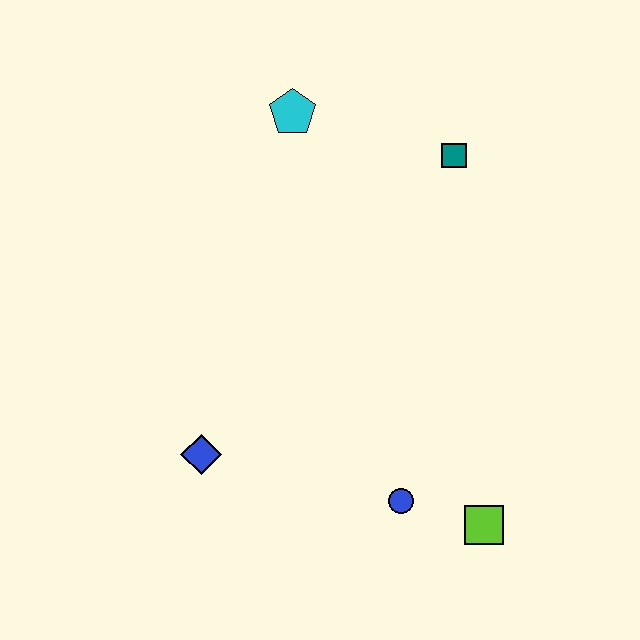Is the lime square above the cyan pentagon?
No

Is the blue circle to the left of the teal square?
Yes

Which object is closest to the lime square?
The blue circle is closest to the lime square.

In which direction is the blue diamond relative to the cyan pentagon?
The blue diamond is below the cyan pentagon.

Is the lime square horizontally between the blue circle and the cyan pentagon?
No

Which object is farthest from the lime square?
The cyan pentagon is farthest from the lime square.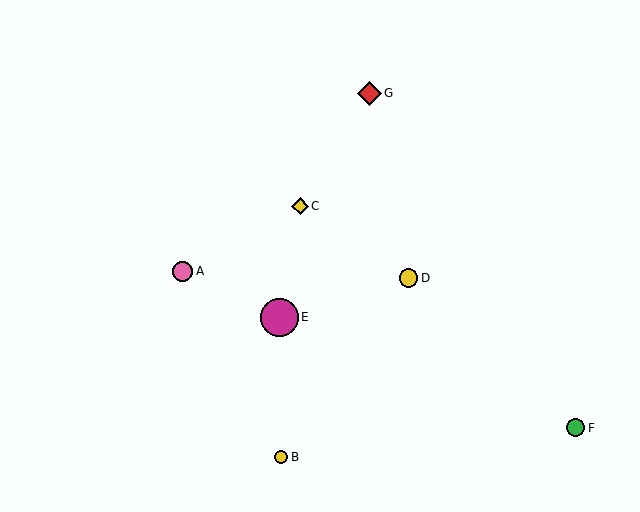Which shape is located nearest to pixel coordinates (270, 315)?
The magenta circle (labeled E) at (279, 317) is nearest to that location.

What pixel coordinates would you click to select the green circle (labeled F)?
Click at (576, 428) to select the green circle F.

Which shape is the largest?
The magenta circle (labeled E) is the largest.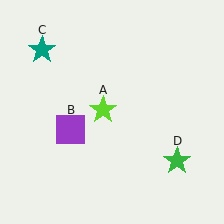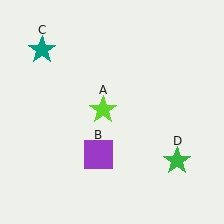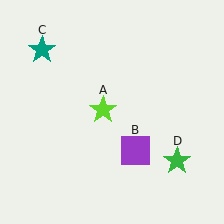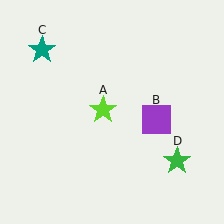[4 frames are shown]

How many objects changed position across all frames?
1 object changed position: purple square (object B).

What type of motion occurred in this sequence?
The purple square (object B) rotated counterclockwise around the center of the scene.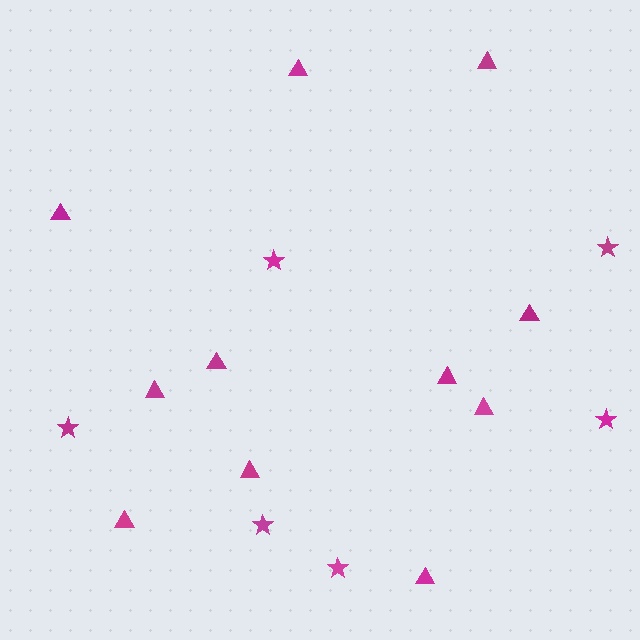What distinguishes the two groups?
There are 2 groups: one group of stars (6) and one group of triangles (11).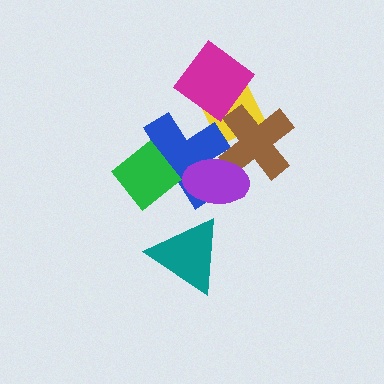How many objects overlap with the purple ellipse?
2 objects overlap with the purple ellipse.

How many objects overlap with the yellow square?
2 objects overlap with the yellow square.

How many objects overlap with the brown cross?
3 objects overlap with the brown cross.